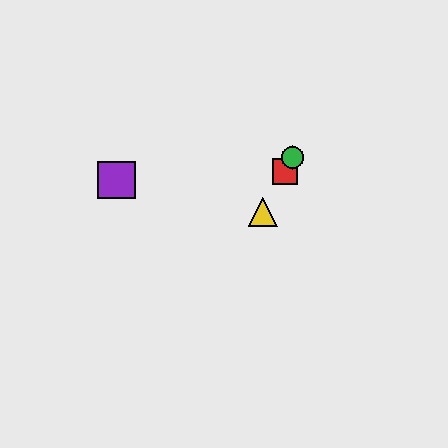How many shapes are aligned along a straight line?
4 shapes (the red square, the blue hexagon, the green circle, the yellow triangle) are aligned along a straight line.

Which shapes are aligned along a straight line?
The red square, the blue hexagon, the green circle, the yellow triangle are aligned along a straight line.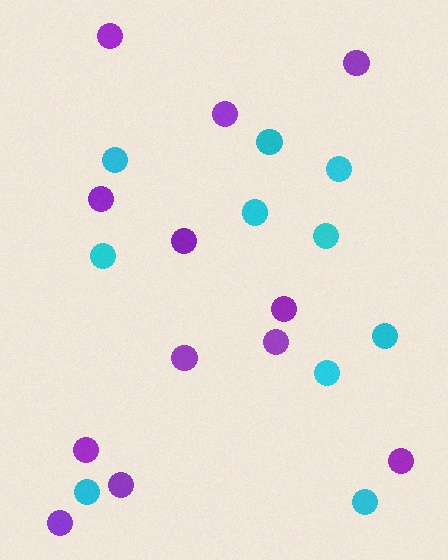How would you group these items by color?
There are 2 groups: one group of cyan circles (10) and one group of purple circles (12).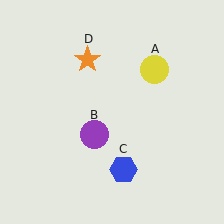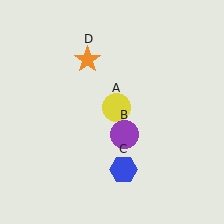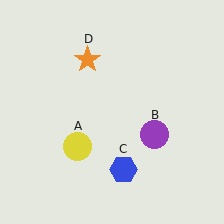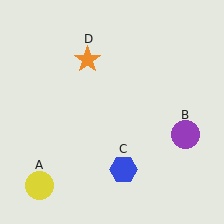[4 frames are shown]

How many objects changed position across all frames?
2 objects changed position: yellow circle (object A), purple circle (object B).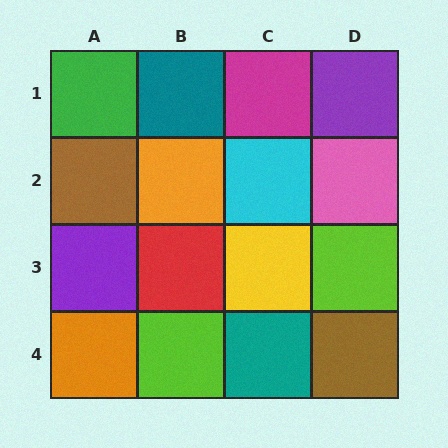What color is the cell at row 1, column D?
Purple.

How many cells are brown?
2 cells are brown.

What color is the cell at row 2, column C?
Cyan.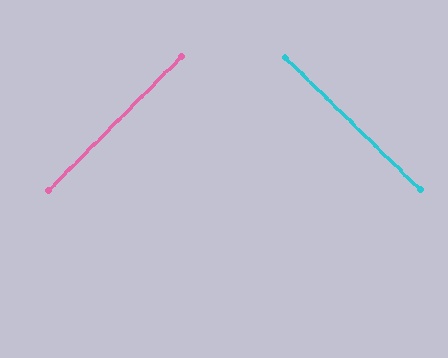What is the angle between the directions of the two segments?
Approximately 90 degrees.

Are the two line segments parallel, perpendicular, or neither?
Perpendicular — they meet at approximately 90°.